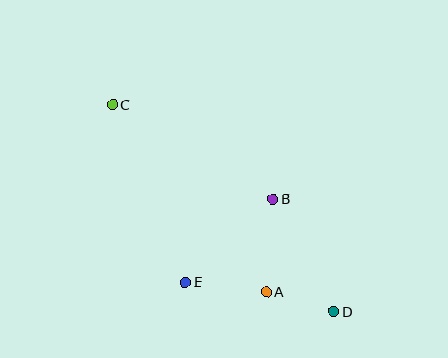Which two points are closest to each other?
Points A and D are closest to each other.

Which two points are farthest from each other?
Points C and D are farthest from each other.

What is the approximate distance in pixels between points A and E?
The distance between A and E is approximately 82 pixels.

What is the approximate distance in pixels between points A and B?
The distance between A and B is approximately 93 pixels.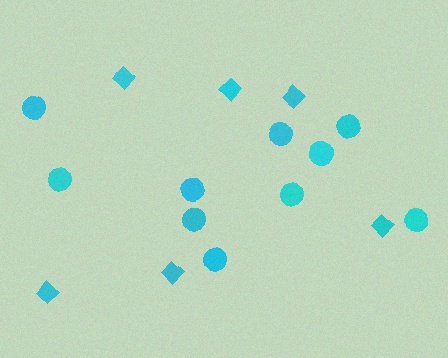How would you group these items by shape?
There are 2 groups: one group of diamonds (6) and one group of circles (10).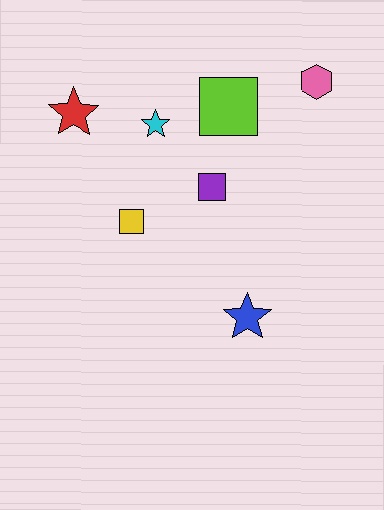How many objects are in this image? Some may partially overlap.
There are 7 objects.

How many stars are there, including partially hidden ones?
There are 3 stars.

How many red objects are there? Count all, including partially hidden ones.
There is 1 red object.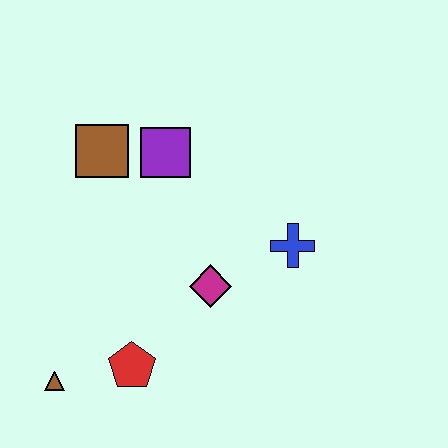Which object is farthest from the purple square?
The brown triangle is farthest from the purple square.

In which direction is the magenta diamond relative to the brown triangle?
The magenta diamond is to the right of the brown triangle.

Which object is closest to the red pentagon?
The brown triangle is closest to the red pentagon.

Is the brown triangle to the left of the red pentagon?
Yes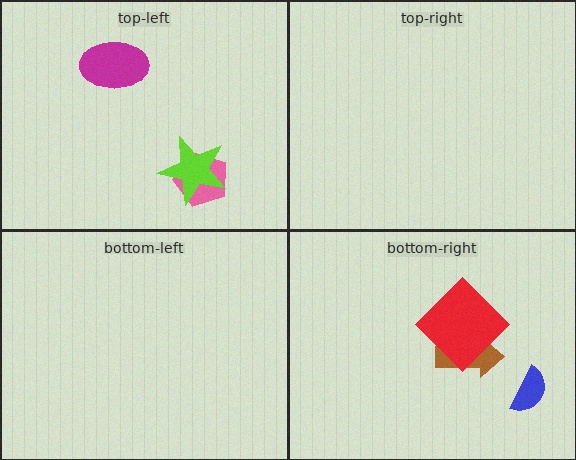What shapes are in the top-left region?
The pink pentagon, the magenta ellipse, the lime star.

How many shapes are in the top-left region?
3.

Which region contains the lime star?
The top-left region.